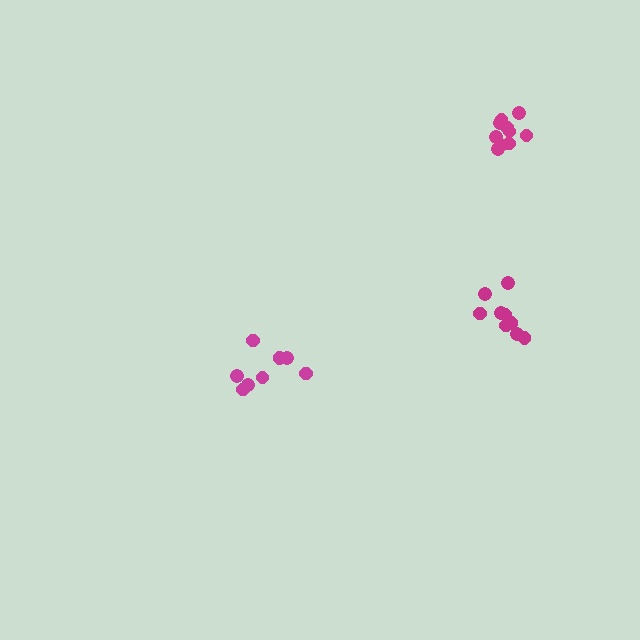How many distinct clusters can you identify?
There are 3 distinct clusters.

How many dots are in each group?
Group 1: 10 dots, Group 2: 9 dots, Group 3: 8 dots (27 total).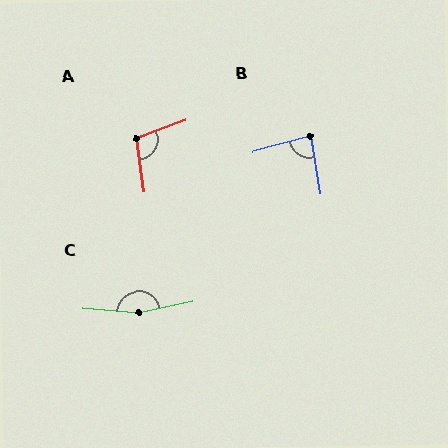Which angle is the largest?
C, at approximately 163 degrees.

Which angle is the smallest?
B, at approximately 85 degrees.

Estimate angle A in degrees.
Approximately 102 degrees.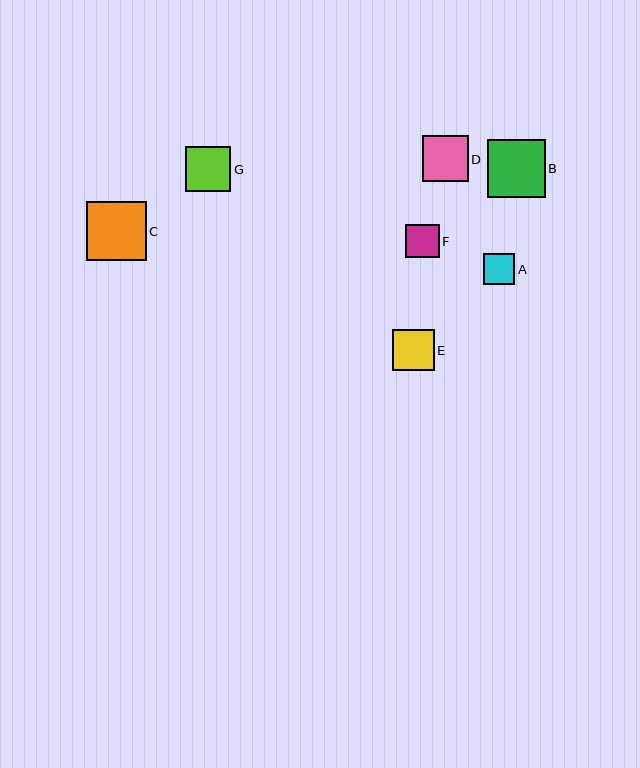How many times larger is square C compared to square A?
Square C is approximately 1.9 times the size of square A.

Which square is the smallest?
Square A is the smallest with a size of approximately 31 pixels.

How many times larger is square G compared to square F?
Square G is approximately 1.3 times the size of square F.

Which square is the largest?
Square C is the largest with a size of approximately 60 pixels.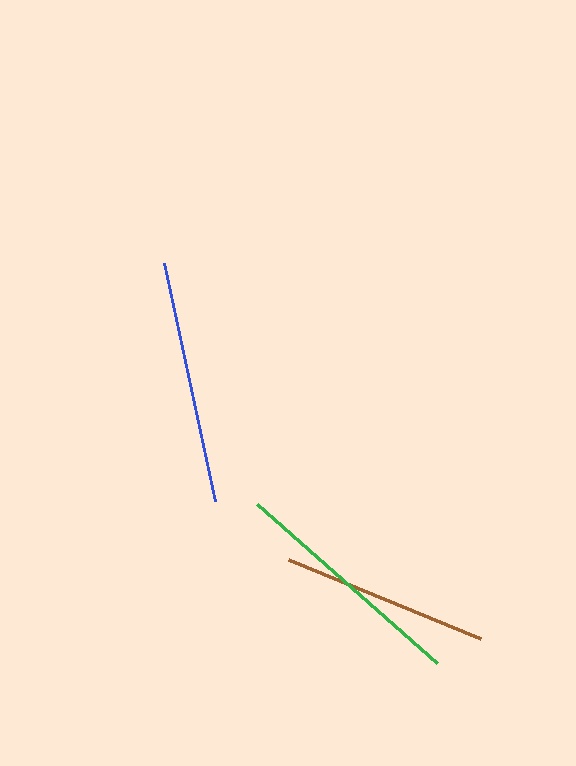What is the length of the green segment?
The green segment is approximately 240 pixels long.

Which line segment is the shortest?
The brown line is the shortest at approximately 208 pixels.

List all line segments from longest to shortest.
From longest to shortest: blue, green, brown.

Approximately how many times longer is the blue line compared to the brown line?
The blue line is approximately 1.2 times the length of the brown line.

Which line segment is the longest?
The blue line is the longest at approximately 244 pixels.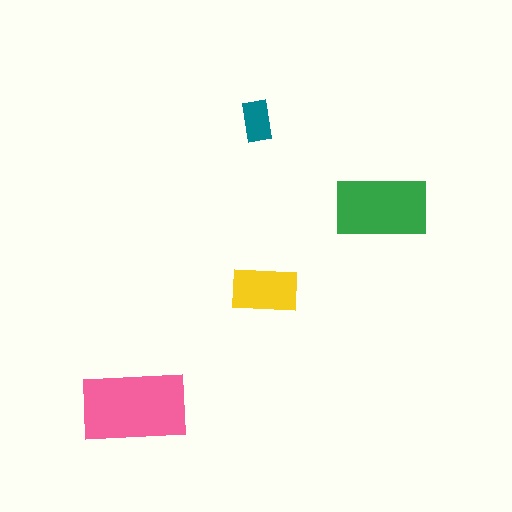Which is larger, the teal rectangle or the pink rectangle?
The pink one.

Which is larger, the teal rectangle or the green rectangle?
The green one.